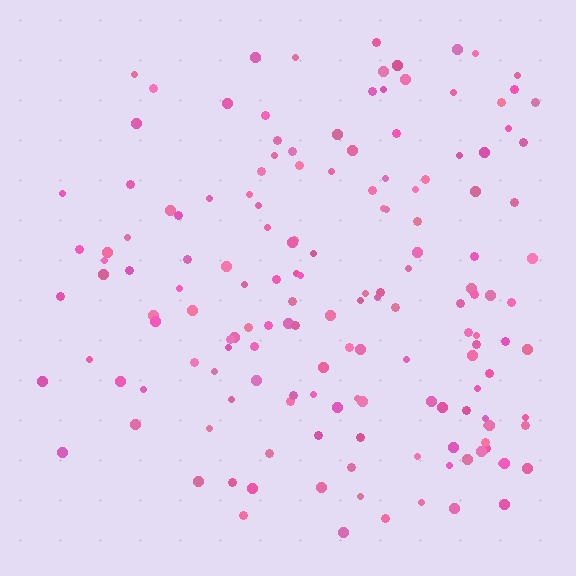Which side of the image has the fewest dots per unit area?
The left.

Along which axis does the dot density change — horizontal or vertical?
Horizontal.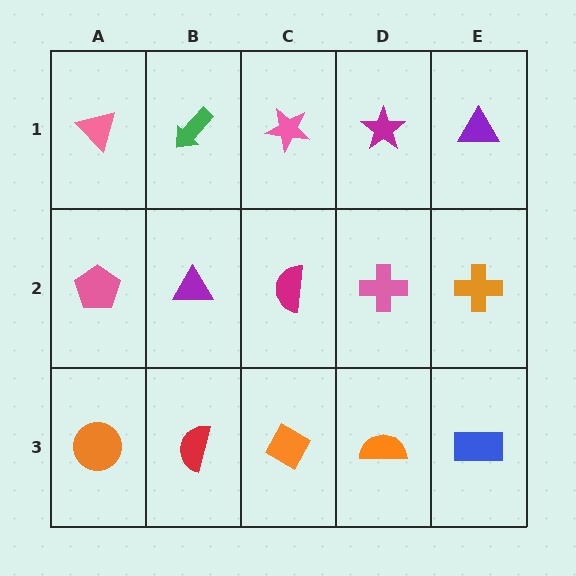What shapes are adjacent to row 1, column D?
A pink cross (row 2, column D), a pink star (row 1, column C), a purple triangle (row 1, column E).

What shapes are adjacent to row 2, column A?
A pink triangle (row 1, column A), an orange circle (row 3, column A), a purple triangle (row 2, column B).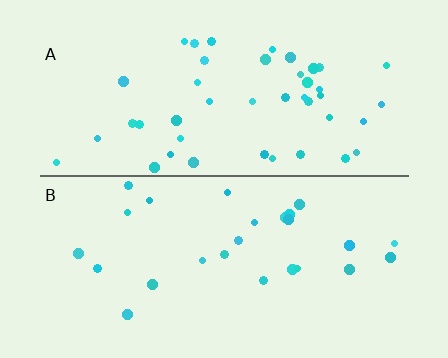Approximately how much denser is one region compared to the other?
Approximately 1.7× — region A over region B.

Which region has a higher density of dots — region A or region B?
A (the top).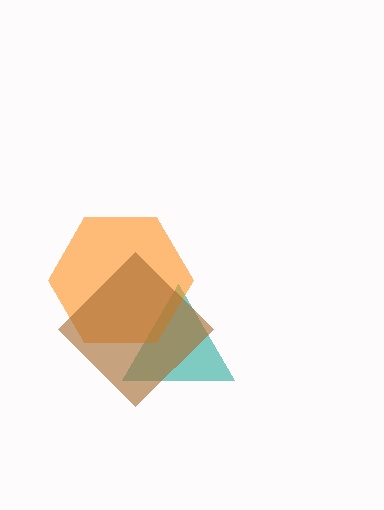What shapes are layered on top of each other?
The layered shapes are: a teal triangle, an orange hexagon, a brown diamond.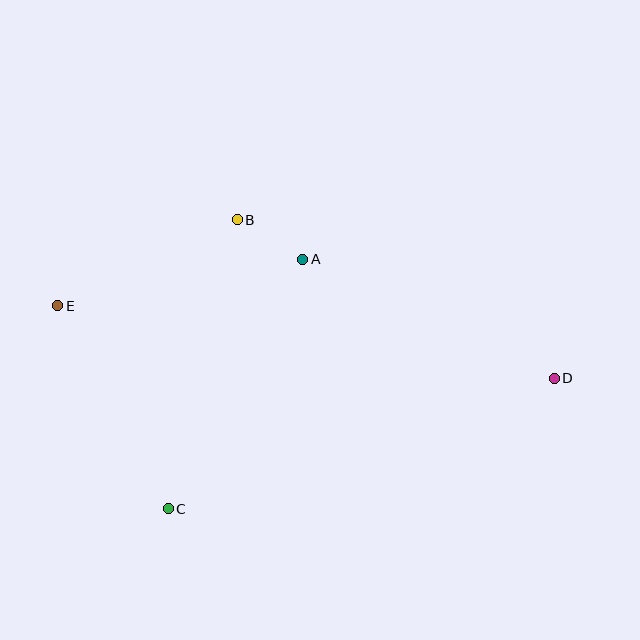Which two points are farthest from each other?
Points D and E are farthest from each other.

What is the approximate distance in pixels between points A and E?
The distance between A and E is approximately 249 pixels.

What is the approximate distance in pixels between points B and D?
The distance between B and D is approximately 355 pixels.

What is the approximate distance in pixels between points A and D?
The distance between A and D is approximately 279 pixels.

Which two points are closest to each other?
Points A and B are closest to each other.